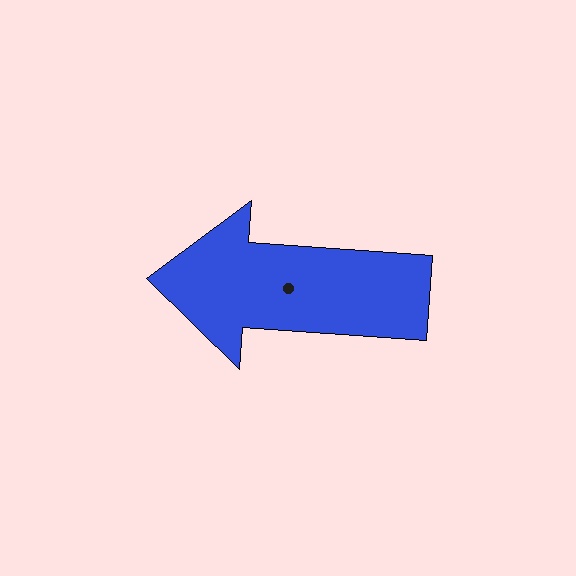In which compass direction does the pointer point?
West.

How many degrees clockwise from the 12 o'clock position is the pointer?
Approximately 274 degrees.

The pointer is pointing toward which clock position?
Roughly 9 o'clock.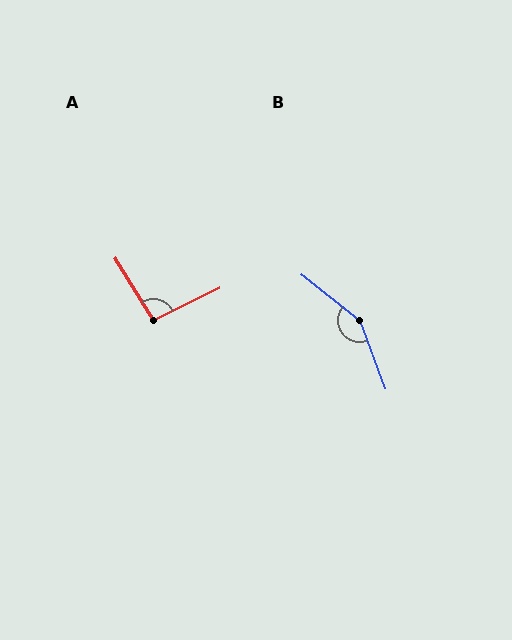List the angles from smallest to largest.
A (96°), B (149°).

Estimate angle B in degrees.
Approximately 149 degrees.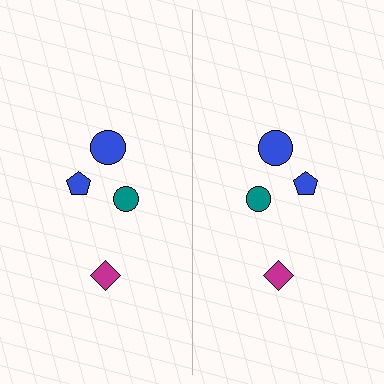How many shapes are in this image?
There are 8 shapes in this image.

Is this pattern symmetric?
Yes, this pattern has bilateral (reflection) symmetry.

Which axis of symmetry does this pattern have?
The pattern has a vertical axis of symmetry running through the center of the image.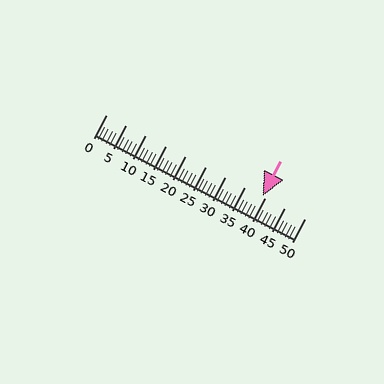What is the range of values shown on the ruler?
The ruler shows values from 0 to 50.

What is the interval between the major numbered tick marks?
The major tick marks are spaced 5 units apart.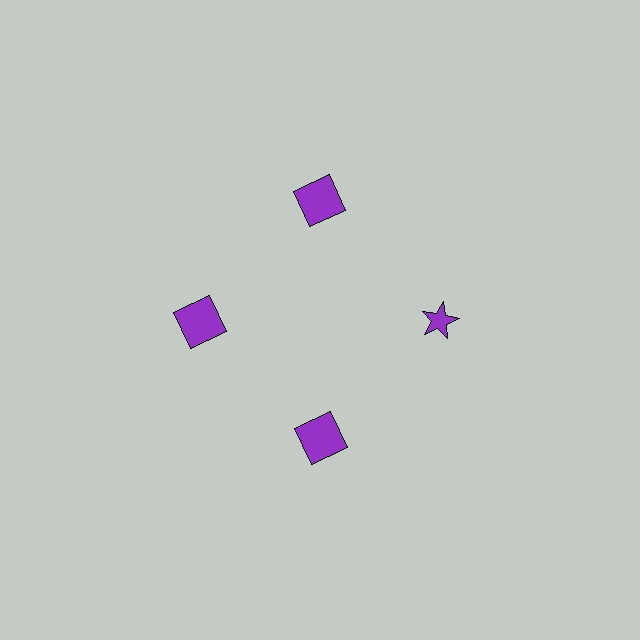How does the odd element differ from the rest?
It has a different shape: star instead of square.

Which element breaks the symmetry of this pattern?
The purple star at roughly the 3 o'clock position breaks the symmetry. All other shapes are purple squares.